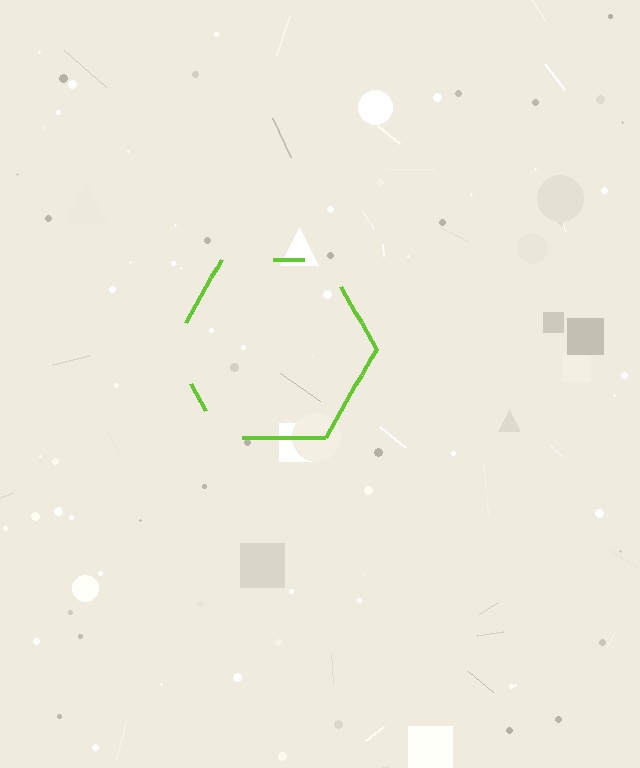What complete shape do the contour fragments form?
The contour fragments form a hexagon.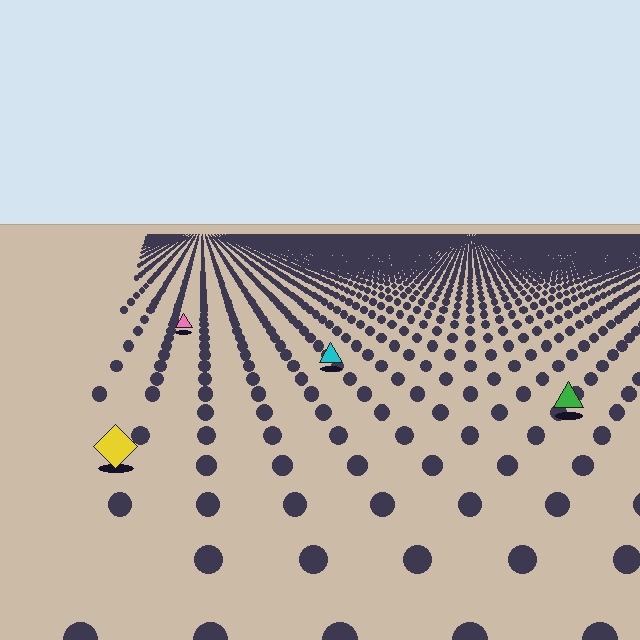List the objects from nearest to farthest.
From nearest to farthest: the yellow diamond, the green triangle, the cyan triangle, the pink triangle.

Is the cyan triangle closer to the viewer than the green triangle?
No. The green triangle is closer — you can tell from the texture gradient: the ground texture is coarser near it.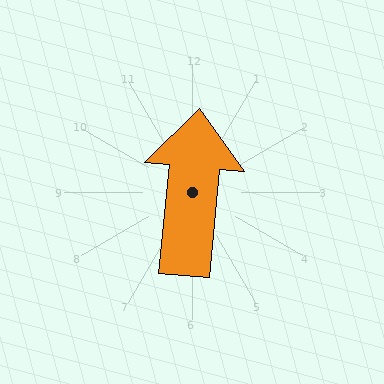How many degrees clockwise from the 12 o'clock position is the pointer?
Approximately 5 degrees.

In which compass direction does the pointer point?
North.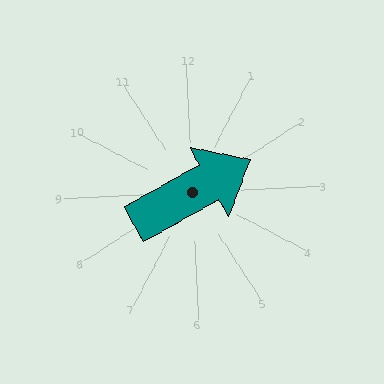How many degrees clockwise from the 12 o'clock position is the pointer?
Approximately 64 degrees.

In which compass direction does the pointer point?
Northeast.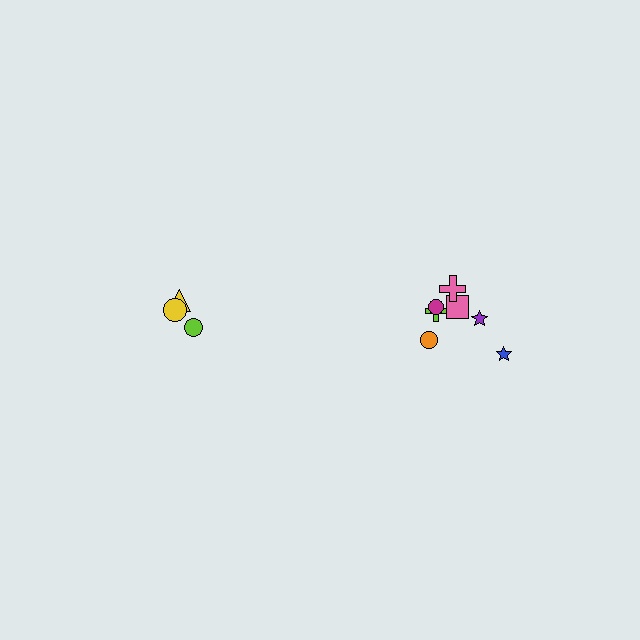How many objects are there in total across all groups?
There are 10 objects.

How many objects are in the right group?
There are 7 objects.